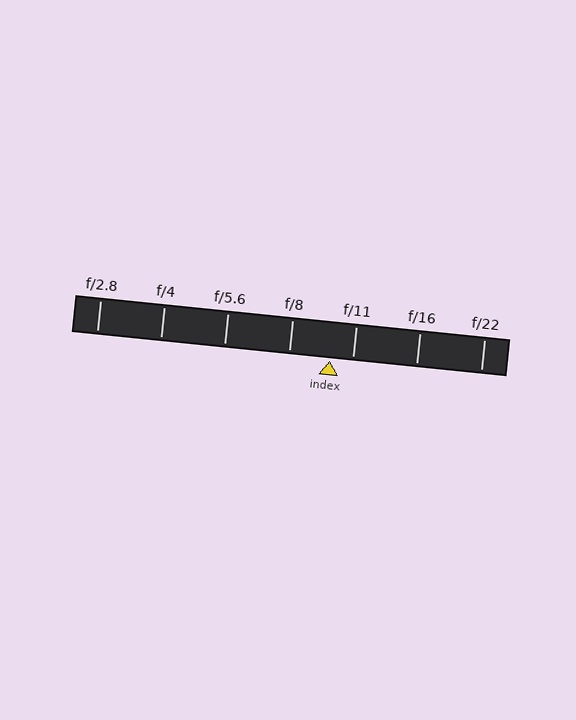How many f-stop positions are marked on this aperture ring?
There are 7 f-stop positions marked.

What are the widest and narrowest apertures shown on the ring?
The widest aperture shown is f/2.8 and the narrowest is f/22.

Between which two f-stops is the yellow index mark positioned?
The index mark is between f/8 and f/11.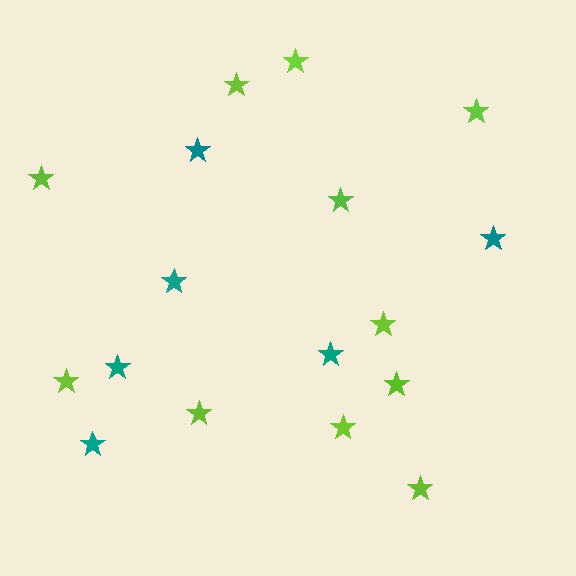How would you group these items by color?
There are 2 groups: one group of teal stars (6) and one group of lime stars (11).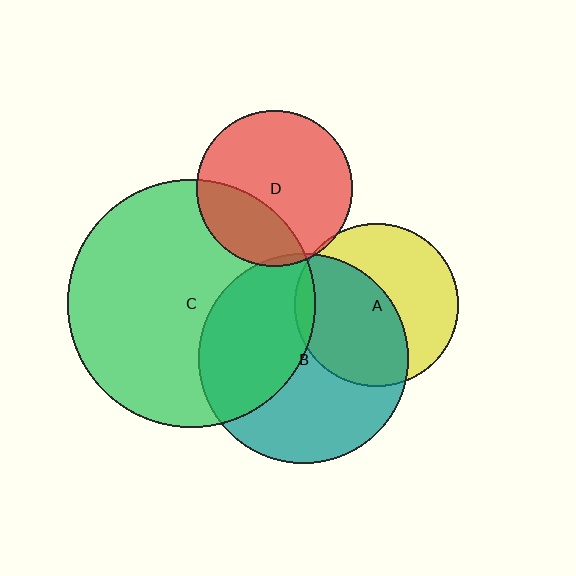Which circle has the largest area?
Circle C (green).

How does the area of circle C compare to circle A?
Approximately 2.3 times.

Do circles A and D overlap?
Yes.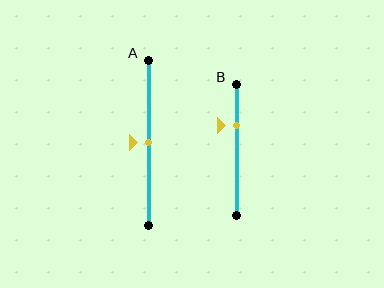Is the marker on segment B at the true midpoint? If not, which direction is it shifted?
No, the marker on segment B is shifted upward by about 18% of the segment length.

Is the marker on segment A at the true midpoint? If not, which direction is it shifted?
Yes, the marker on segment A is at the true midpoint.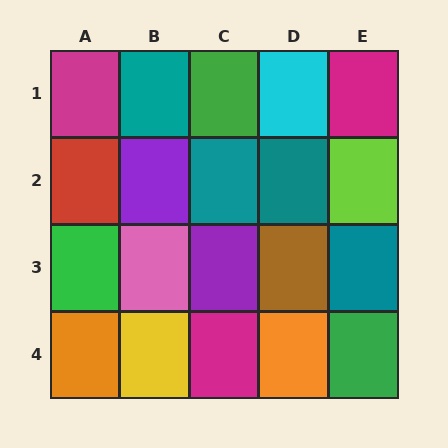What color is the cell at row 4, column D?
Orange.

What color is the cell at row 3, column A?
Green.